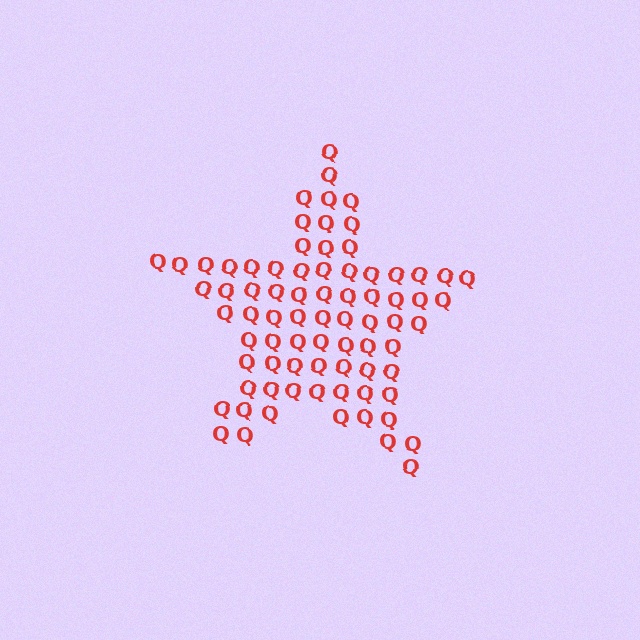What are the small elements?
The small elements are letter Q's.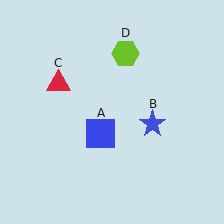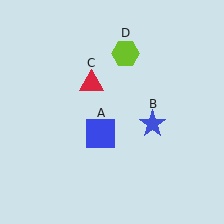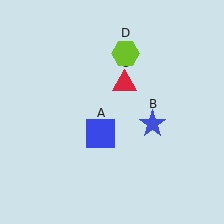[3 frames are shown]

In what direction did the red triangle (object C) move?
The red triangle (object C) moved right.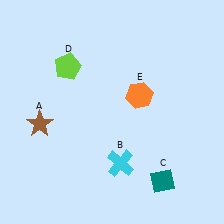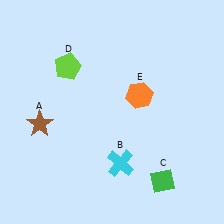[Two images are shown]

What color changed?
The diamond (C) changed from teal in Image 1 to green in Image 2.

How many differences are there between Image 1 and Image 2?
There is 1 difference between the two images.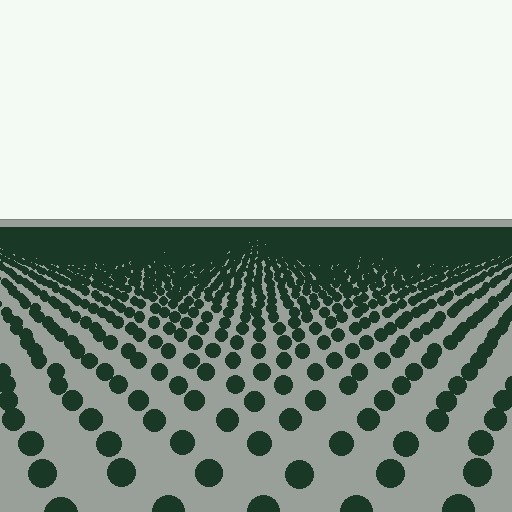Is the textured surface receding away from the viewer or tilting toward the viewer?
The surface is receding away from the viewer. Texture elements get smaller and denser toward the top.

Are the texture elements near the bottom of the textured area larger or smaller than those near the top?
Larger. Near the bottom, elements are closer to the viewer and appear at a bigger on-screen size.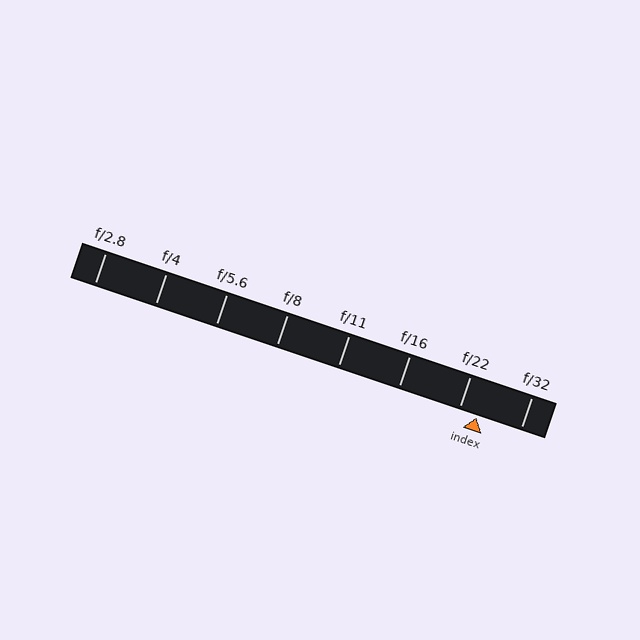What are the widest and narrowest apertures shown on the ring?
The widest aperture shown is f/2.8 and the narrowest is f/32.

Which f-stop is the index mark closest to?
The index mark is closest to f/22.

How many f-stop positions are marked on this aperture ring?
There are 8 f-stop positions marked.